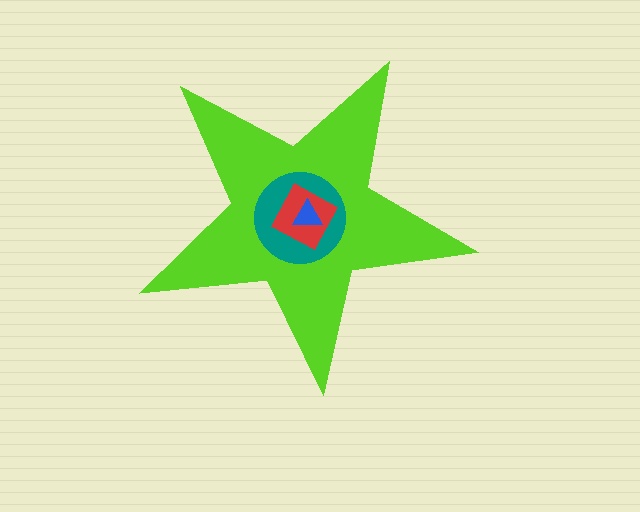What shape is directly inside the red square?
The blue triangle.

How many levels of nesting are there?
4.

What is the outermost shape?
The lime star.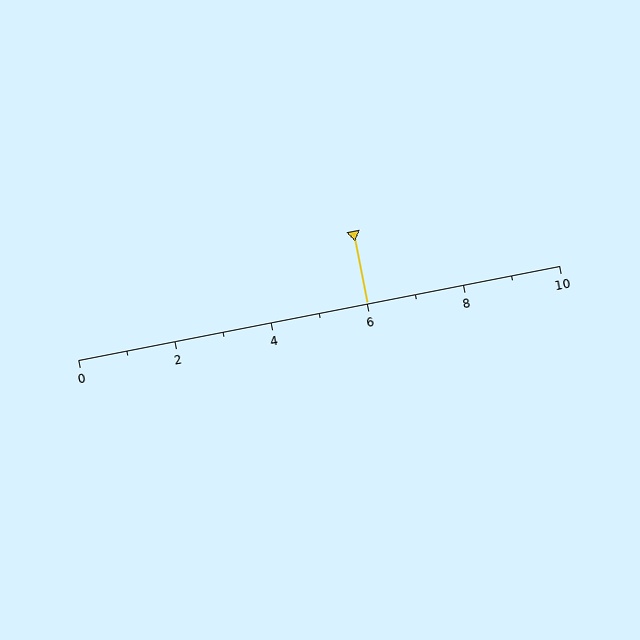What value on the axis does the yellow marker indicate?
The marker indicates approximately 6.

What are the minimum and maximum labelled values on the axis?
The axis runs from 0 to 10.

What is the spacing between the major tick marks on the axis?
The major ticks are spaced 2 apart.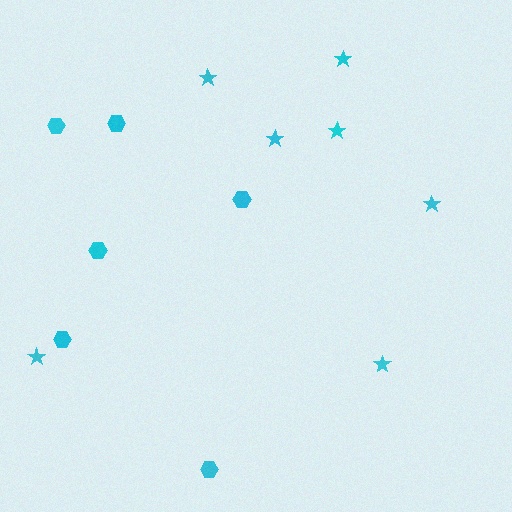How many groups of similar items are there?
There are 2 groups: one group of stars (7) and one group of hexagons (6).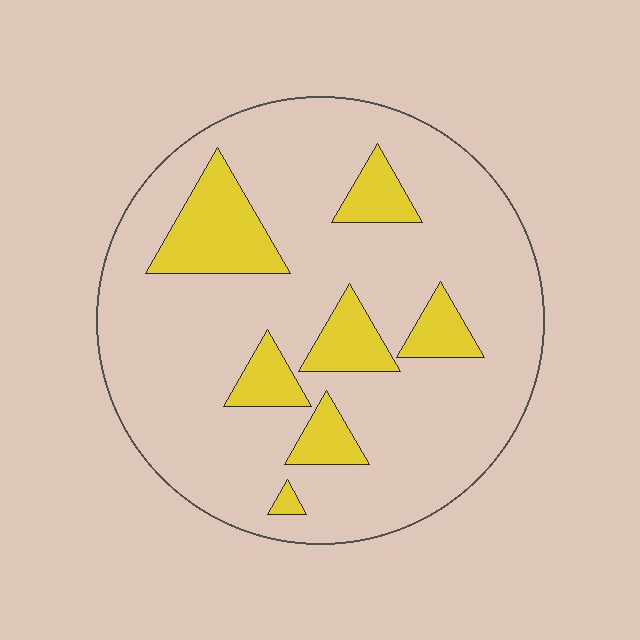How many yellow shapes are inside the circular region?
7.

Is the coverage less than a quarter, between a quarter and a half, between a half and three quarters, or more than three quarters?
Less than a quarter.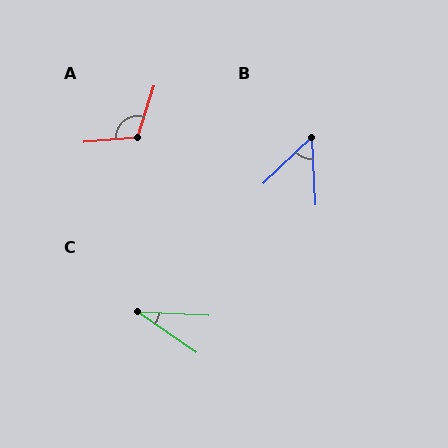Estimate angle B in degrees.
Approximately 49 degrees.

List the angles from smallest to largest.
C (32°), B (49°), A (113°).